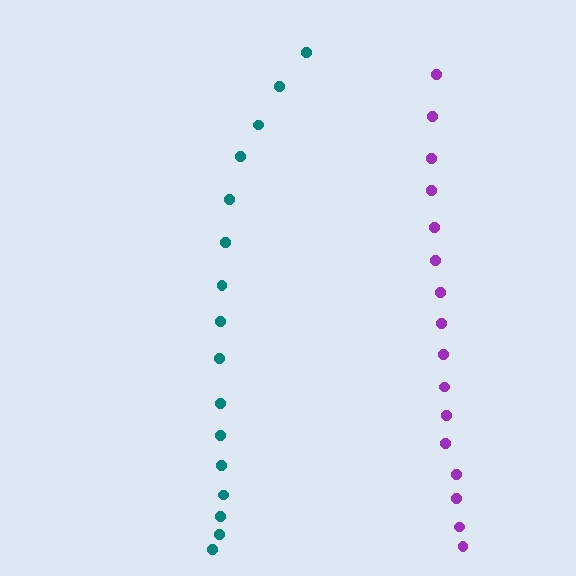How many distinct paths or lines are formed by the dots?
There are 2 distinct paths.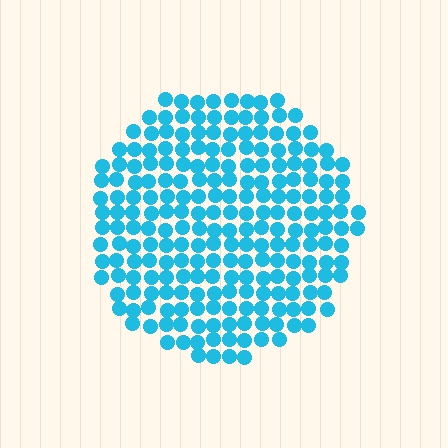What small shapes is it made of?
It is made of small circles.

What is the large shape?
The large shape is a circle.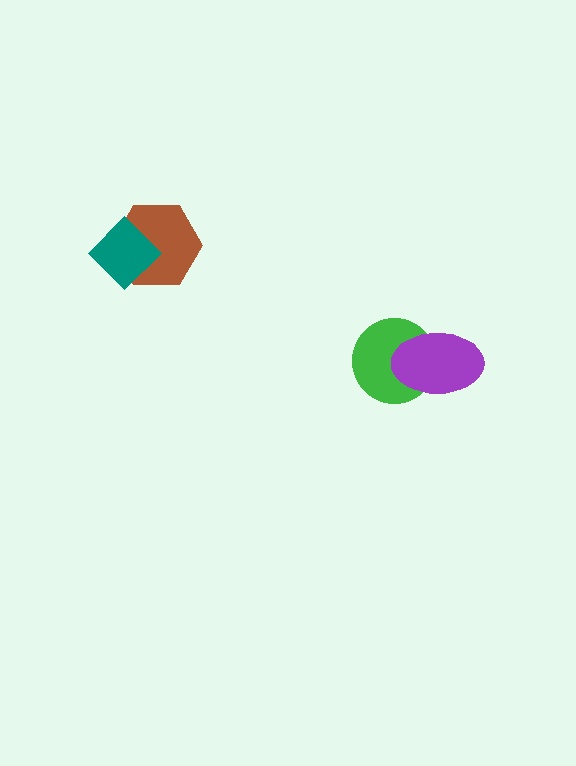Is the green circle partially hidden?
Yes, it is partially covered by another shape.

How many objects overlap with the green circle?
1 object overlaps with the green circle.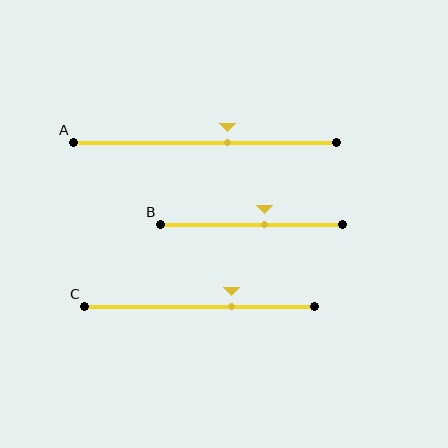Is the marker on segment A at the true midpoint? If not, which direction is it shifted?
No, the marker on segment A is shifted to the right by about 8% of the segment length.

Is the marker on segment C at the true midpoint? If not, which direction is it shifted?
No, the marker on segment C is shifted to the right by about 14% of the segment length.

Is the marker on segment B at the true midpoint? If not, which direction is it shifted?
No, the marker on segment B is shifted to the right by about 7% of the segment length.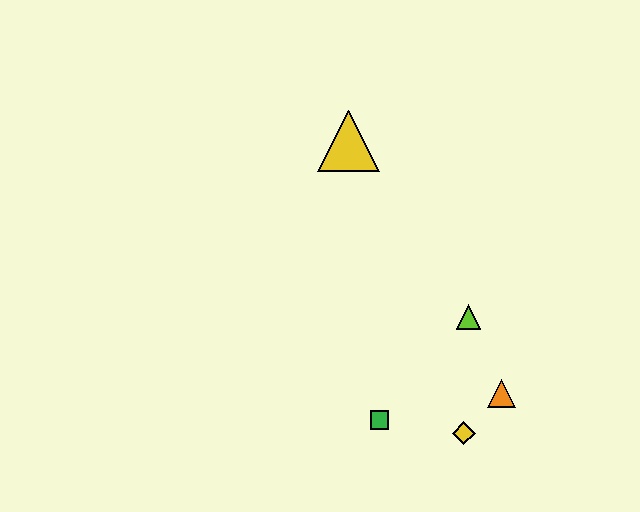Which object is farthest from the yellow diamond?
The yellow triangle is farthest from the yellow diamond.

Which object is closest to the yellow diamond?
The orange triangle is closest to the yellow diamond.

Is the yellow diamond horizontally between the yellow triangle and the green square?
No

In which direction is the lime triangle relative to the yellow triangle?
The lime triangle is below the yellow triangle.